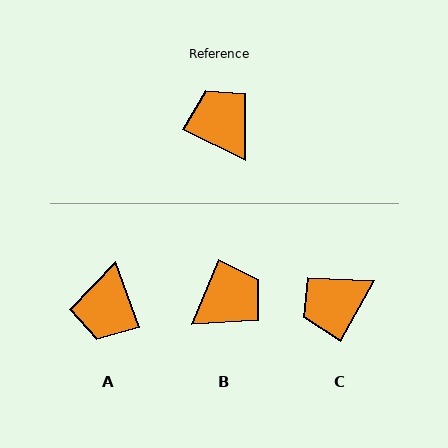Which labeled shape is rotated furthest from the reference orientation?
A, about 136 degrees away.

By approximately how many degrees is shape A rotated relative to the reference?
Approximately 136 degrees counter-clockwise.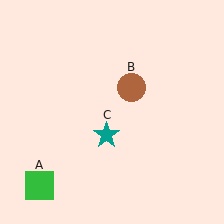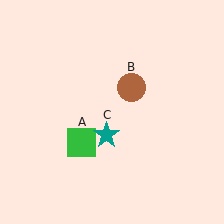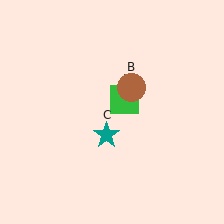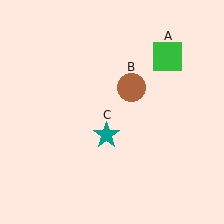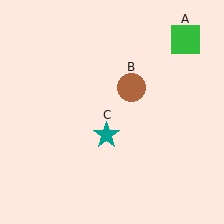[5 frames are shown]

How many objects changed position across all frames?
1 object changed position: green square (object A).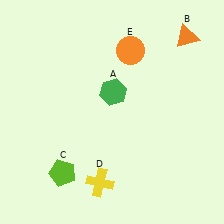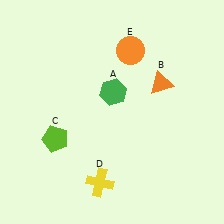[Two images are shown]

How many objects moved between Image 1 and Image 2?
2 objects moved between the two images.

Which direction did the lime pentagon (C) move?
The lime pentagon (C) moved up.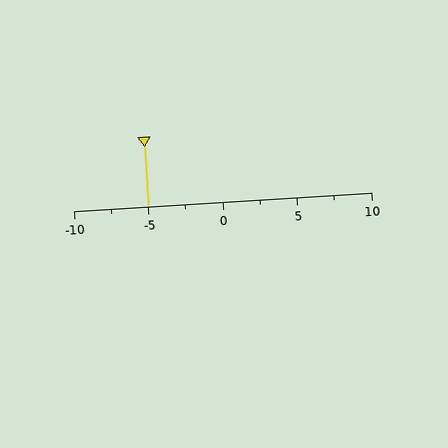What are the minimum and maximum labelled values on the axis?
The axis runs from -10 to 10.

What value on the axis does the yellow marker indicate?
The marker indicates approximately -5.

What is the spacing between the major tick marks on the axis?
The major ticks are spaced 5 apart.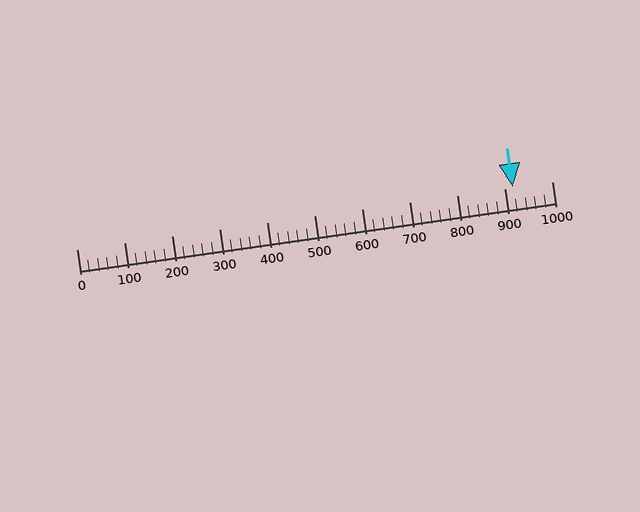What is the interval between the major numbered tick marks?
The major tick marks are spaced 100 units apart.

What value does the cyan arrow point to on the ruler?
The cyan arrow points to approximately 918.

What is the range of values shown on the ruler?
The ruler shows values from 0 to 1000.